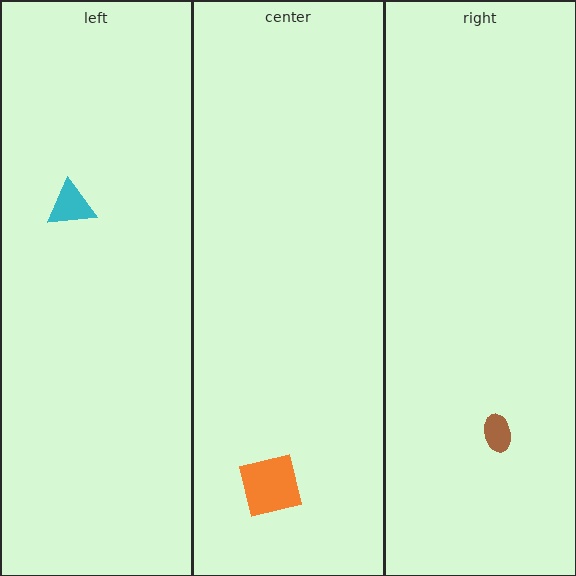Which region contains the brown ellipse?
The right region.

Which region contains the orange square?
The center region.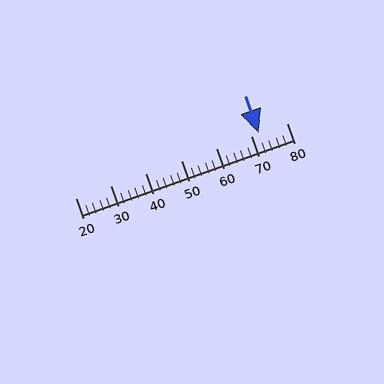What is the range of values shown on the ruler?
The ruler shows values from 20 to 80.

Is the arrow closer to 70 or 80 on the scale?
The arrow is closer to 70.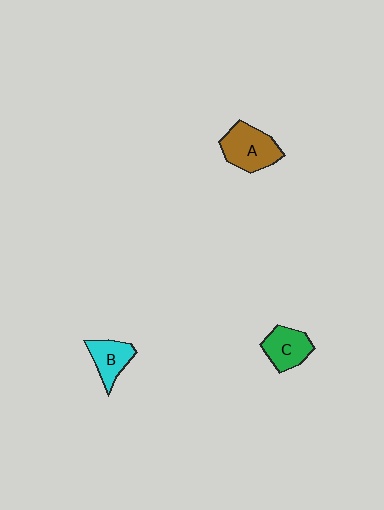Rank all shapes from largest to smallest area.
From largest to smallest: A (brown), C (green), B (cyan).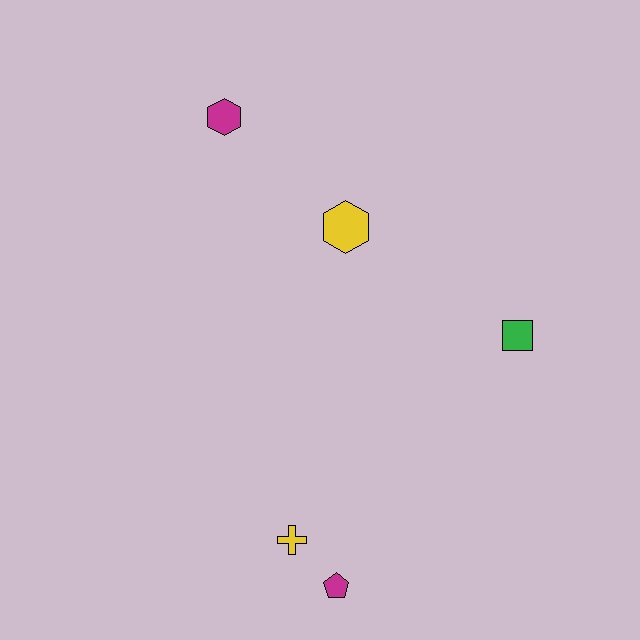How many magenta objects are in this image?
There are 2 magenta objects.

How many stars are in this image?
There are no stars.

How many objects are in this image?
There are 5 objects.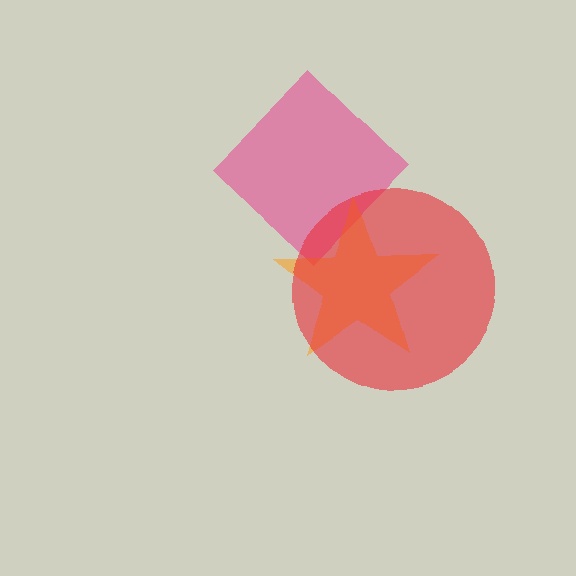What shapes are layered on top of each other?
The layered shapes are: a pink diamond, an orange star, a red circle.